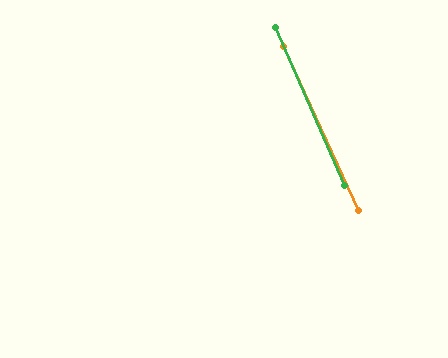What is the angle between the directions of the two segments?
Approximately 1 degree.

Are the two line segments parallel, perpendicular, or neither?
Parallel — their directions differ by only 1.2°.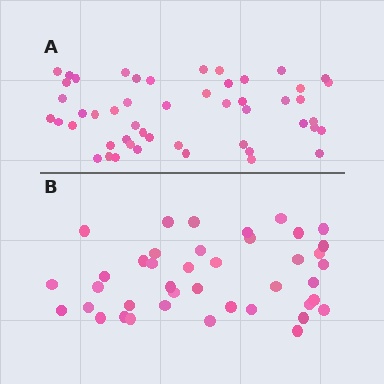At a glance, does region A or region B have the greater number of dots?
Region A (the top region) has more dots.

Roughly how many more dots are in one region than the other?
Region A has roughly 8 or so more dots than region B.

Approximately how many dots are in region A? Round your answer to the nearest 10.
About 50 dots.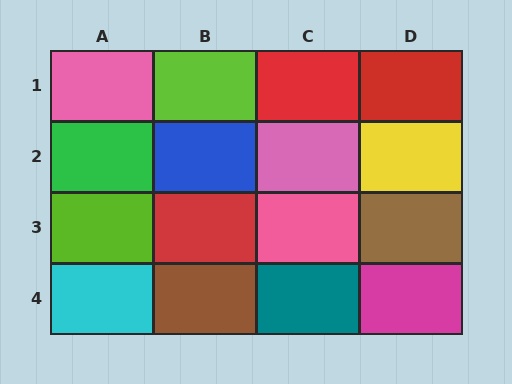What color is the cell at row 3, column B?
Red.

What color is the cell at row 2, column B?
Blue.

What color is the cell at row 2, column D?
Yellow.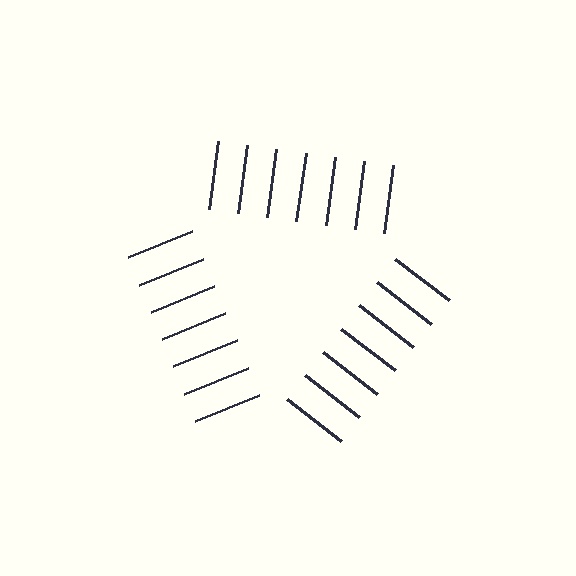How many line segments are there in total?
21 — 7 along each of the 3 edges.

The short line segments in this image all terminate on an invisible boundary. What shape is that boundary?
An illusory triangle — the line segments terminate on its edges but no continuous stroke is drawn.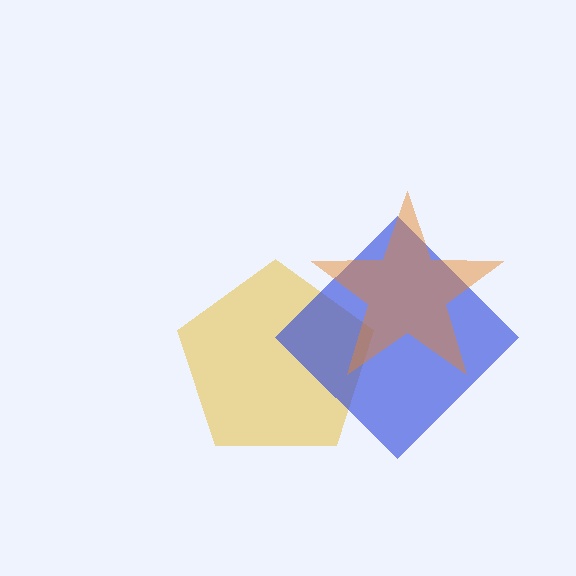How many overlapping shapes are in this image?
There are 3 overlapping shapes in the image.